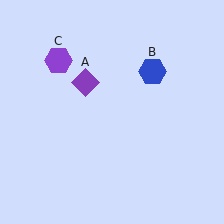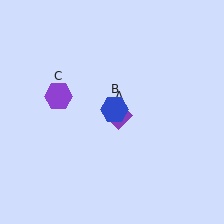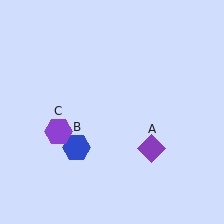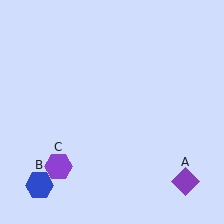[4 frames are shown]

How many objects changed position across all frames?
3 objects changed position: purple diamond (object A), blue hexagon (object B), purple hexagon (object C).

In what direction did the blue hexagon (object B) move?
The blue hexagon (object B) moved down and to the left.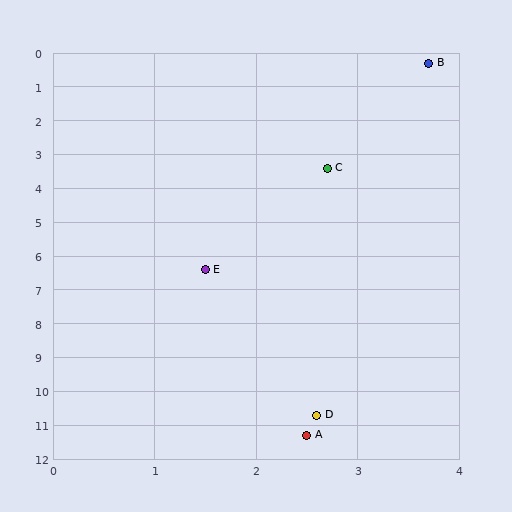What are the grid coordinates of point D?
Point D is at approximately (2.6, 10.7).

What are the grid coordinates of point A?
Point A is at approximately (2.5, 11.3).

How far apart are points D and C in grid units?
Points D and C are about 7.3 grid units apart.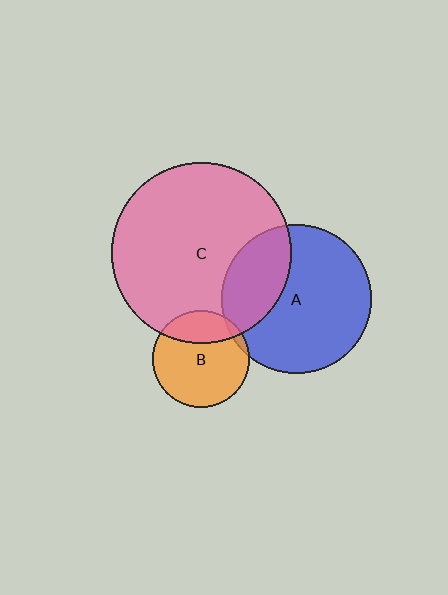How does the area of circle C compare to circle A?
Approximately 1.5 times.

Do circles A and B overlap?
Yes.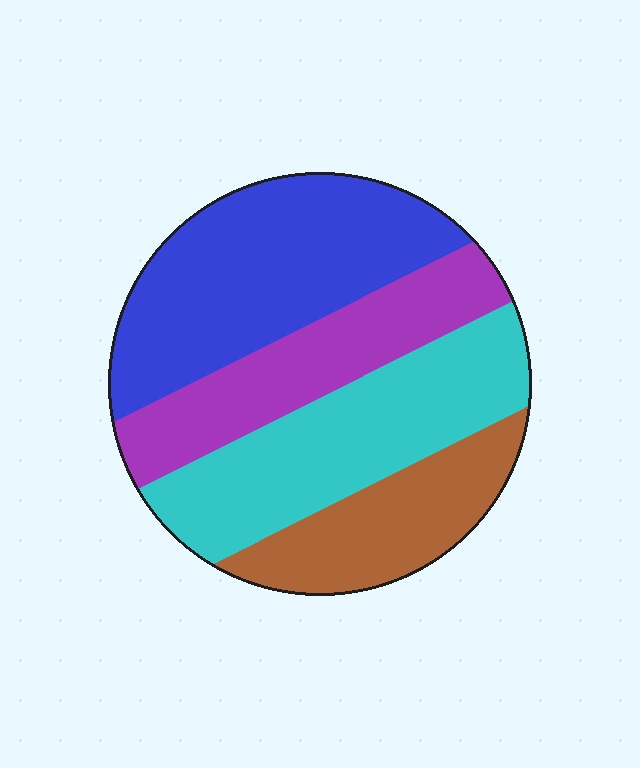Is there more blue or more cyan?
Blue.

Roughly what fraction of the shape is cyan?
Cyan takes up between a sixth and a third of the shape.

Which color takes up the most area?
Blue, at roughly 35%.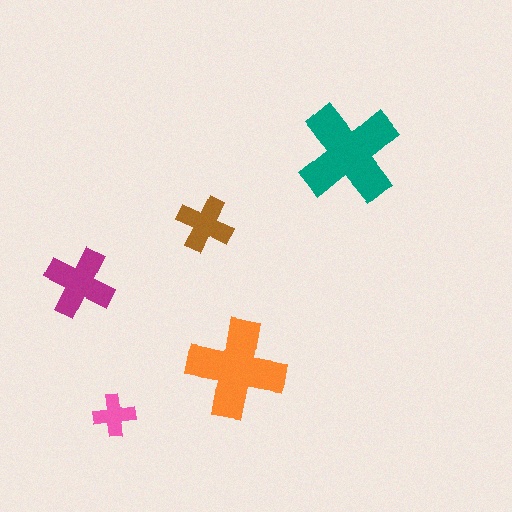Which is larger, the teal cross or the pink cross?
The teal one.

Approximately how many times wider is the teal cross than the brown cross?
About 2 times wider.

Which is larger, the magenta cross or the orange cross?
The orange one.